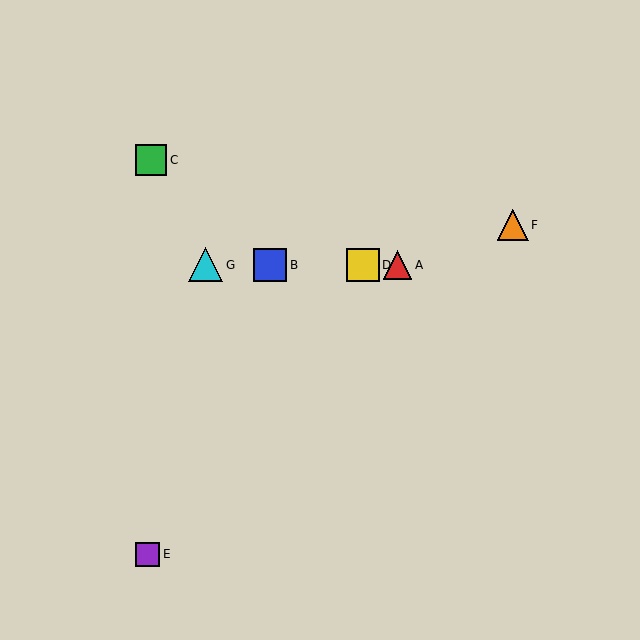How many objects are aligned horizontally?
4 objects (A, B, D, G) are aligned horizontally.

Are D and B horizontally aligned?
Yes, both are at y≈265.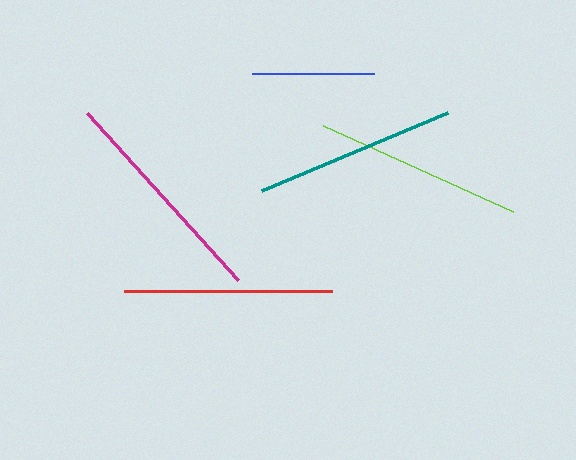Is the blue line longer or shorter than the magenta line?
The magenta line is longer than the blue line.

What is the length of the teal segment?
The teal segment is approximately 201 pixels long.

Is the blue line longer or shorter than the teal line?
The teal line is longer than the blue line.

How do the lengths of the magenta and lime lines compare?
The magenta and lime lines are approximately the same length.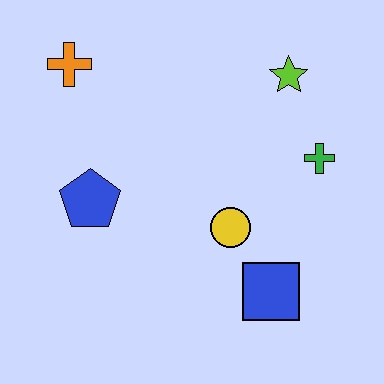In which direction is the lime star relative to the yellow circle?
The lime star is above the yellow circle.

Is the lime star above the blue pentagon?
Yes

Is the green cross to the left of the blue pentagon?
No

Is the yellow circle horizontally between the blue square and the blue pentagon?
Yes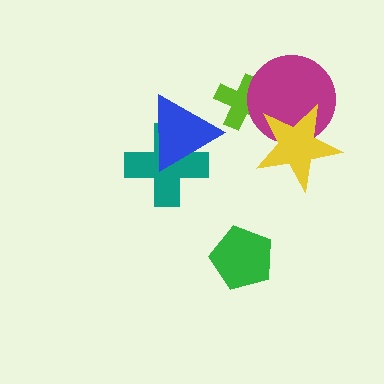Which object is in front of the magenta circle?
The yellow star is in front of the magenta circle.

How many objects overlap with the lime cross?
1 object overlaps with the lime cross.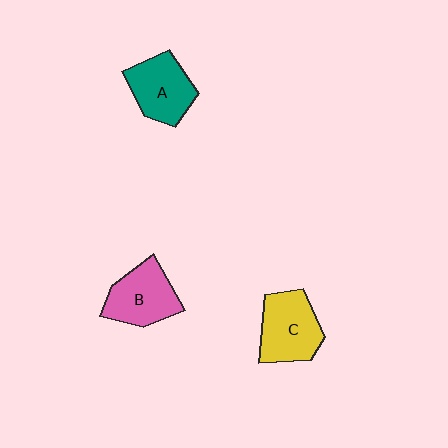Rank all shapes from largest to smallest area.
From largest to smallest: C (yellow), B (pink), A (teal).